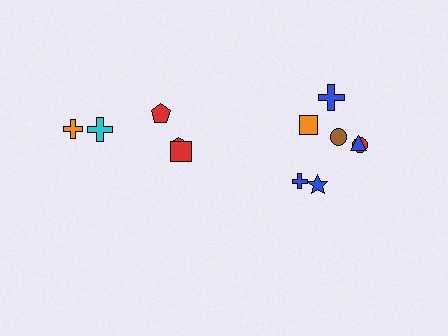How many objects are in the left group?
There are 5 objects.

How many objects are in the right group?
There are 7 objects.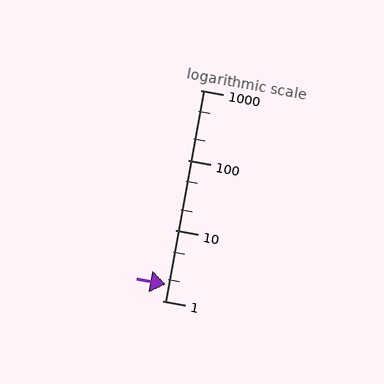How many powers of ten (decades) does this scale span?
The scale spans 3 decades, from 1 to 1000.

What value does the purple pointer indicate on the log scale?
The pointer indicates approximately 1.7.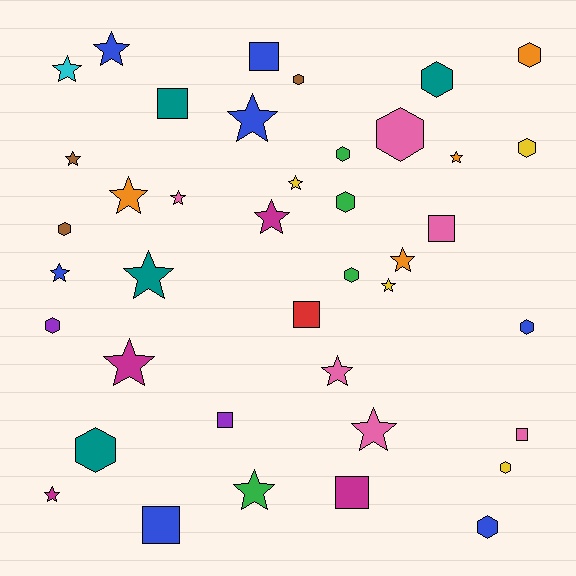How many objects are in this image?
There are 40 objects.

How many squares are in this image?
There are 8 squares.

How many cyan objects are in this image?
There is 1 cyan object.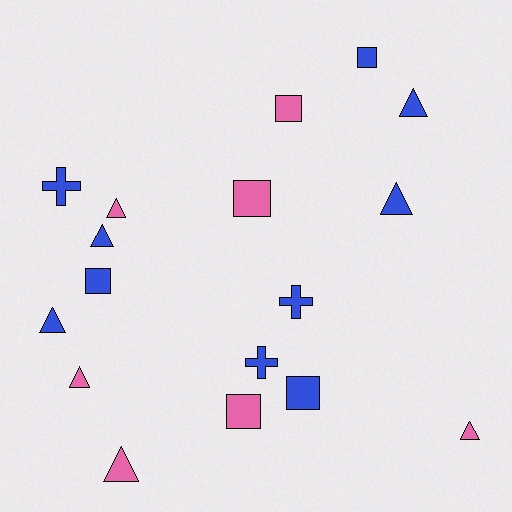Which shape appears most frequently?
Triangle, with 8 objects.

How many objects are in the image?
There are 17 objects.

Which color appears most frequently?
Blue, with 10 objects.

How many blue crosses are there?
There are 3 blue crosses.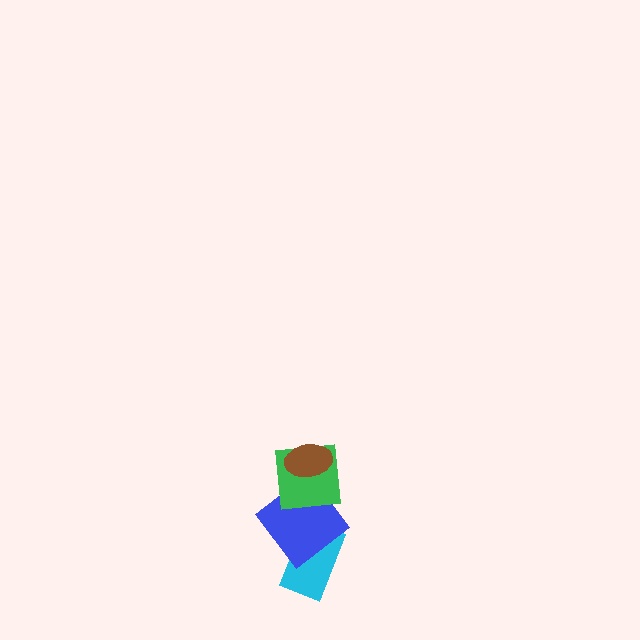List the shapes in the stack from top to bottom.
From top to bottom: the brown ellipse, the green square, the blue diamond, the cyan rectangle.